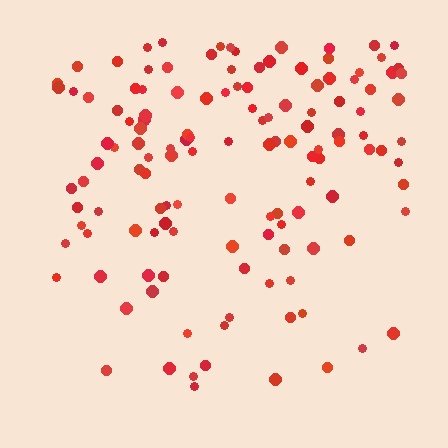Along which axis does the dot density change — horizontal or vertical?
Vertical.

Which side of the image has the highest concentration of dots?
The top.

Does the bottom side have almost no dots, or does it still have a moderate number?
Still a moderate number, just noticeably fewer than the top.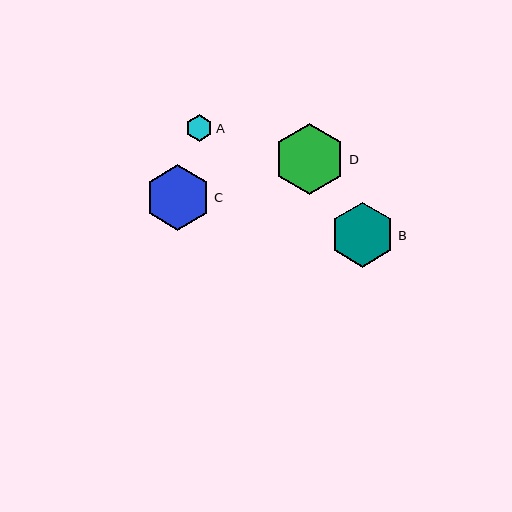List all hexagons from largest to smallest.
From largest to smallest: D, B, C, A.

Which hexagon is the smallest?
Hexagon A is the smallest with a size of approximately 27 pixels.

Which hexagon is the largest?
Hexagon D is the largest with a size of approximately 72 pixels.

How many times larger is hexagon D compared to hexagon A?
Hexagon D is approximately 2.7 times the size of hexagon A.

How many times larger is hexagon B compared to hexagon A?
Hexagon B is approximately 2.4 times the size of hexagon A.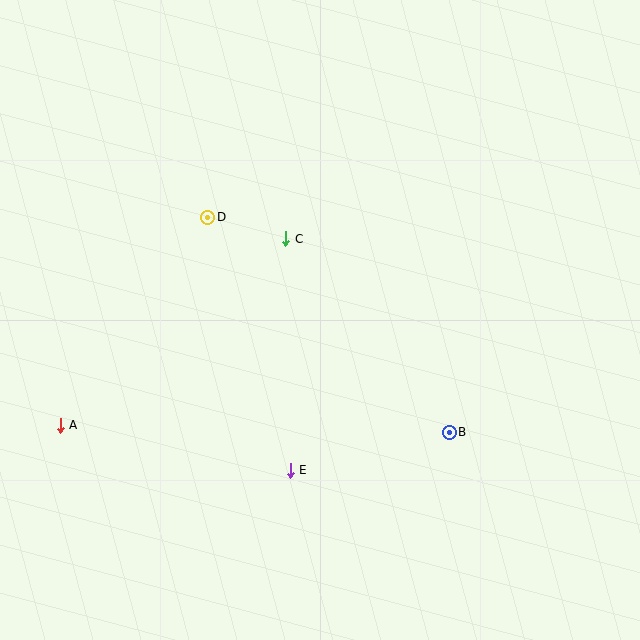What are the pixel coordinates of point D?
Point D is at (208, 217).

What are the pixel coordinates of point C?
Point C is at (286, 239).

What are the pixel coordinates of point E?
Point E is at (290, 470).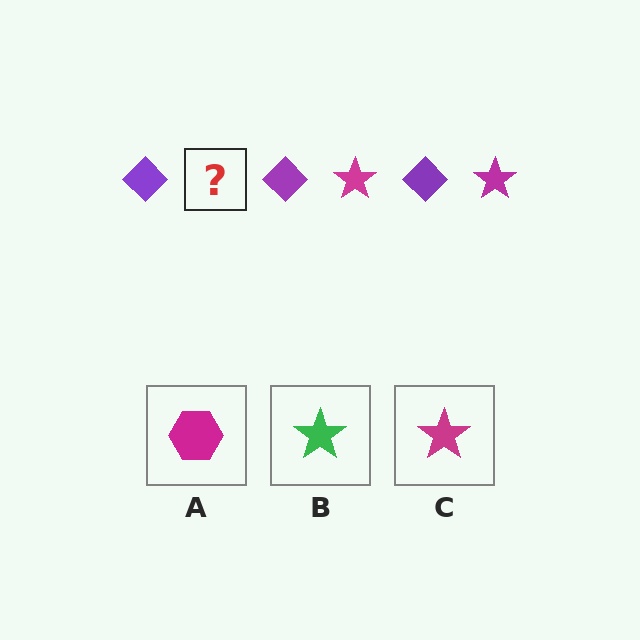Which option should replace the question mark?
Option C.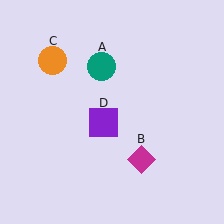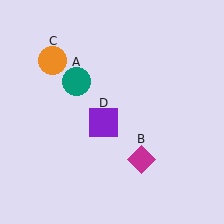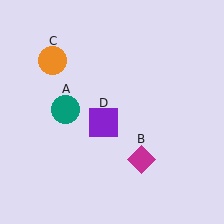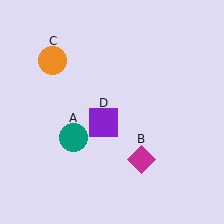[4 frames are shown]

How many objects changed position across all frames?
1 object changed position: teal circle (object A).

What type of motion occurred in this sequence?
The teal circle (object A) rotated counterclockwise around the center of the scene.